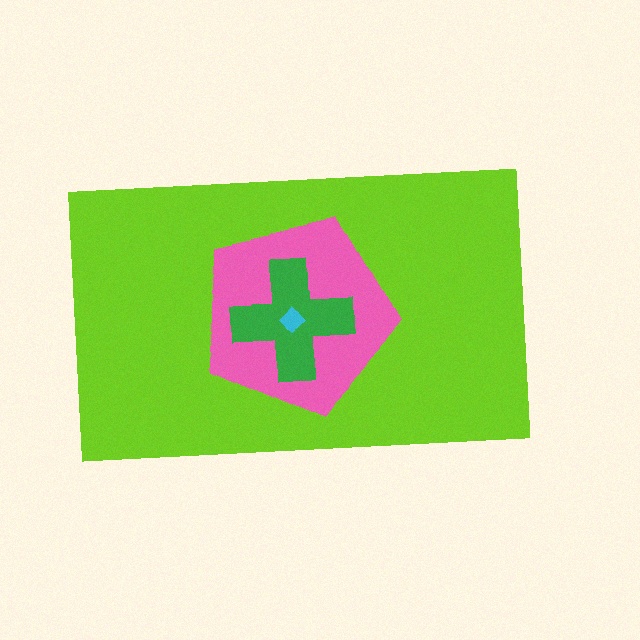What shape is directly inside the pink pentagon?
The green cross.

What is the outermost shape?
The lime rectangle.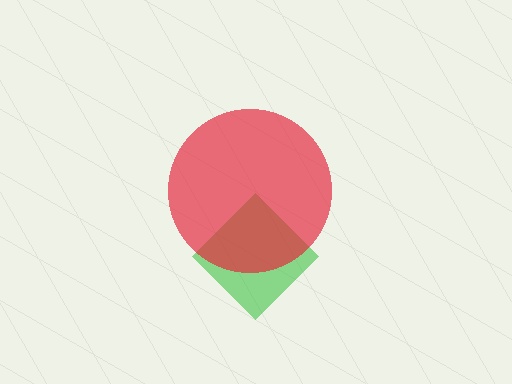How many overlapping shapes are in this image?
There are 2 overlapping shapes in the image.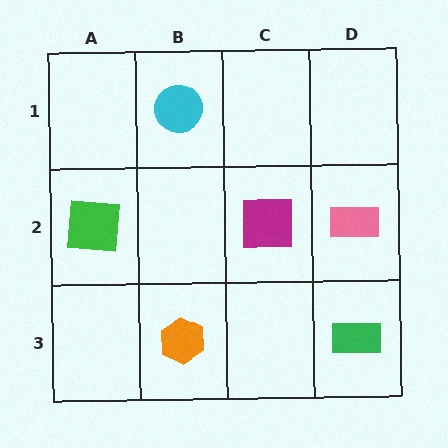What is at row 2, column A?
A green square.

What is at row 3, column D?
A green rectangle.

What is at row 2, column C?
A magenta square.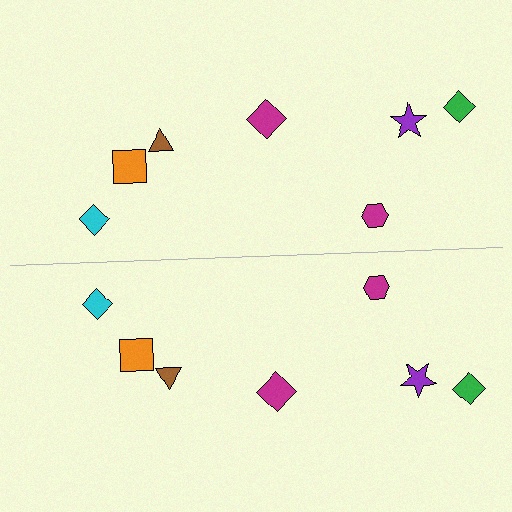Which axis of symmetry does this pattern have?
The pattern has a horizontal axis of symmetry running through the center of the image.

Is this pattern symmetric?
Yes, this pattern has bilateral (reflection) symmetry.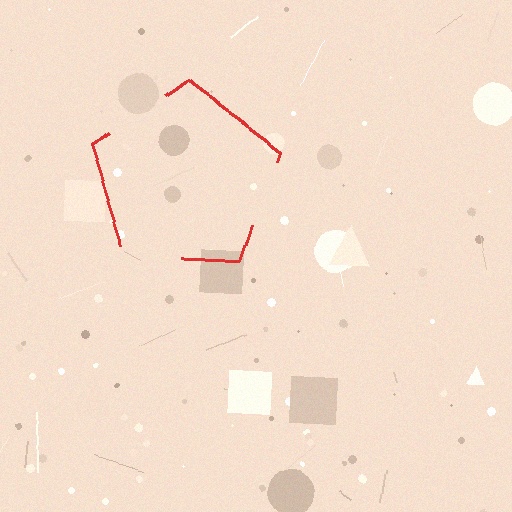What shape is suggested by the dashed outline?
The dashed outline suggests a pentagon.